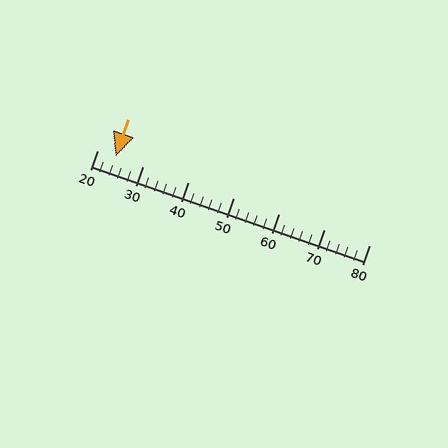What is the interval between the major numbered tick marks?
The major tick marks are spaced 10 units apart.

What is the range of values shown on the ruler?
The ruler shows values from 20 to 80.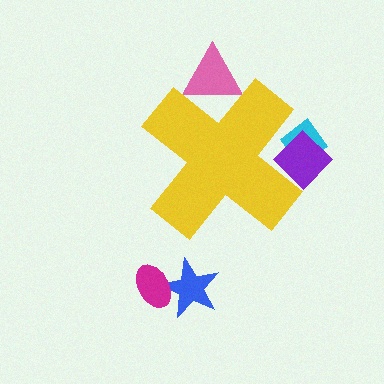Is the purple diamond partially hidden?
Yes, the purple diamond is partially hidden behind the yellow cross.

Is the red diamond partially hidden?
Yes, the red diamond is partially hidden behind the yellow cross.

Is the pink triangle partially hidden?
Yes, the pink triangle is partially hidden behind the yellow cross.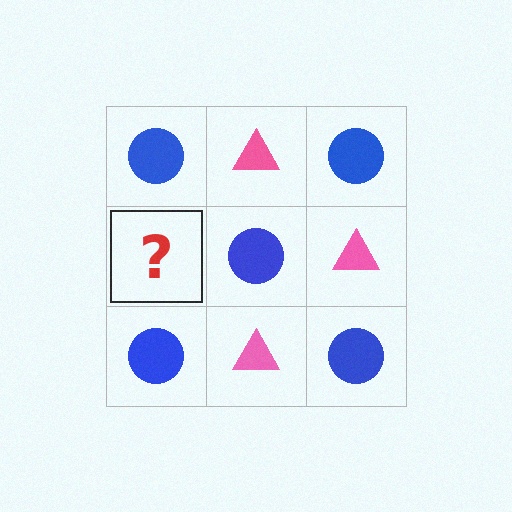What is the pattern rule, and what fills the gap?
The rule is that it alternates blue circle and pink triangle in a checkerboard pattern. The gap should be filled with a pink triangle.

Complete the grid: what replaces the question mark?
The question mark should be replaced with a pink triangle.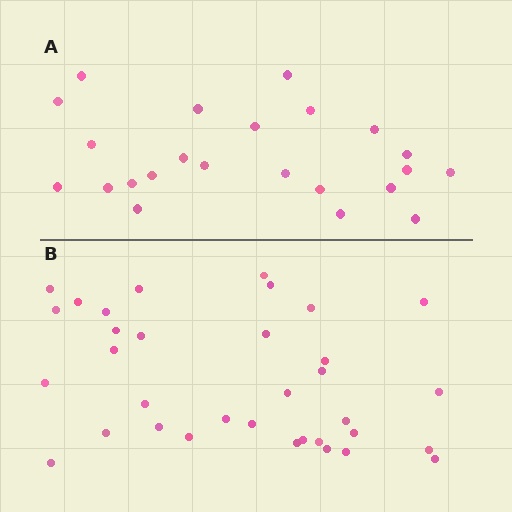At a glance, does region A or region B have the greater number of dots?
Region B (the bottom region) has more dots.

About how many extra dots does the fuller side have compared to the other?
Region B has roughly 12 or so more dots than region A.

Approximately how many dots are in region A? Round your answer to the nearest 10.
About 20 dots. (The exact count is 23, which rounds to 20.)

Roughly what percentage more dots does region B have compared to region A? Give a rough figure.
About 50% more.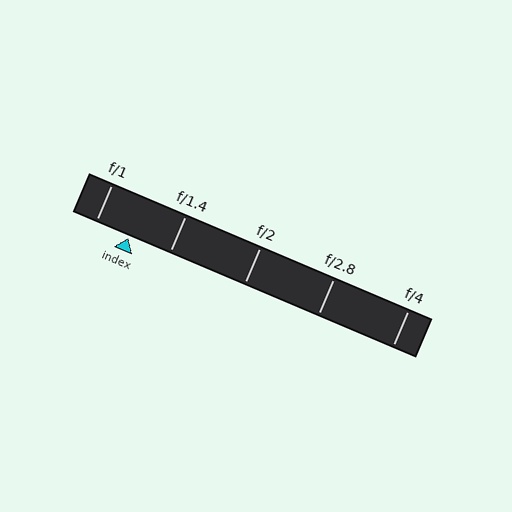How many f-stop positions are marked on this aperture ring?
There are 5 f-stop positions marked.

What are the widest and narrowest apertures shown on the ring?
The widest aperture shown is f/1 and the narrowest is f/4.